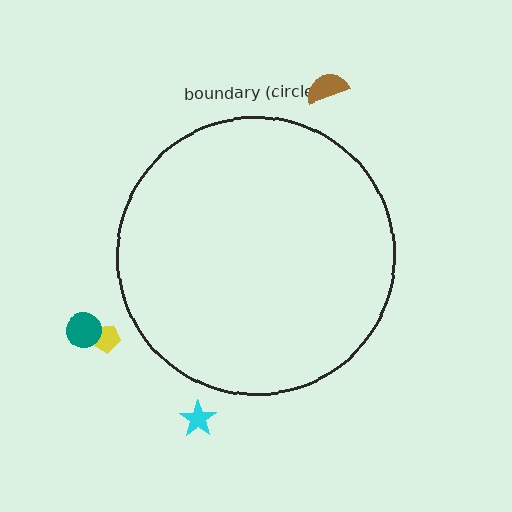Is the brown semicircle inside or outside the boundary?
Outside.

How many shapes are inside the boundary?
0 inside, 4 outside.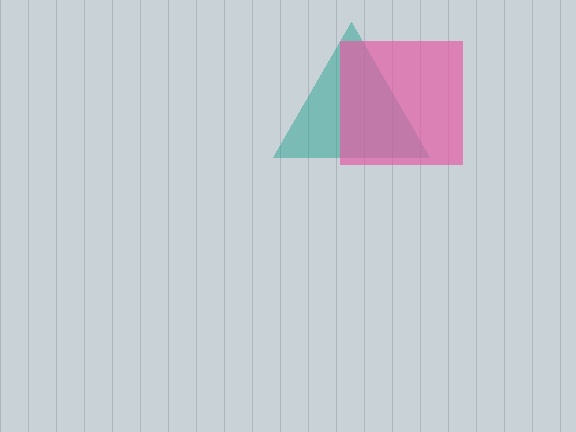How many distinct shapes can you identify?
There are 2 distinct shapes: a teal triangle, a pink square.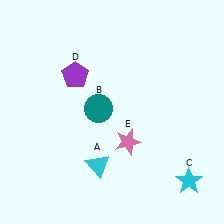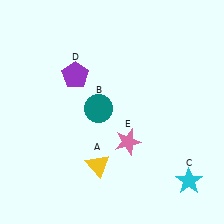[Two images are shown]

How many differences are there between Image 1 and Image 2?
There is 1 difference between the two images.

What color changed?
The triangle (A) changed from cyan in Image 1 to yellow in Image 2.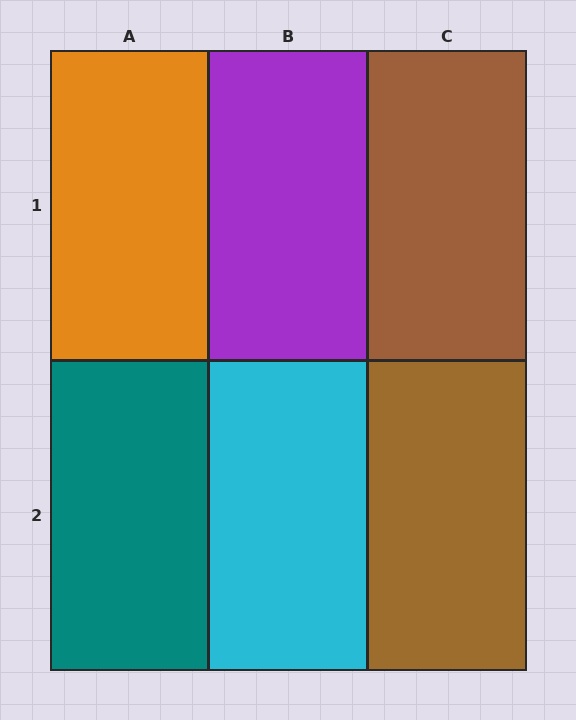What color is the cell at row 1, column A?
Orange.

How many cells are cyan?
1 cell is cyan.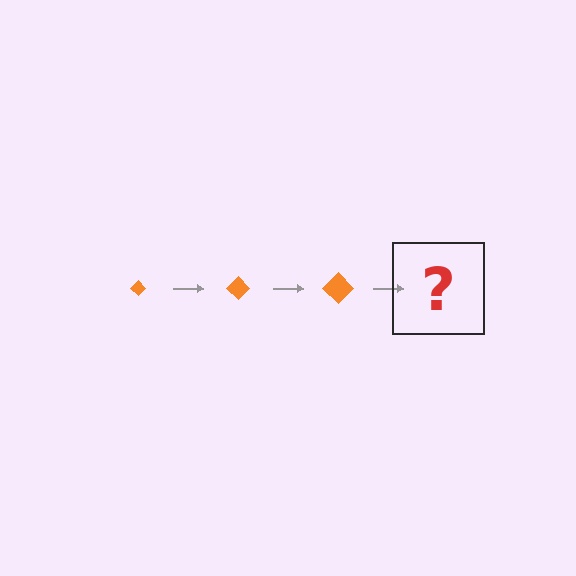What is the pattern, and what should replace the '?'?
The pattern is that the diamond gets progressively larger each step. The '?' should be an orange diamond, larger than the previous one.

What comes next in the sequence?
The next element should be an orange diamond, larger than the previous one.